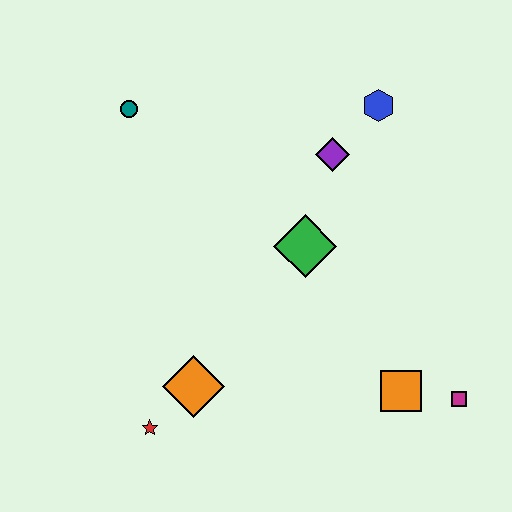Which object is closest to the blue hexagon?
The purple diamond is closest to the blue hexagon.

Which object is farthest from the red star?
The blue hexagon is farthest from the red star.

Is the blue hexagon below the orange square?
No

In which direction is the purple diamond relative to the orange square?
The purple diamond is above the orange square.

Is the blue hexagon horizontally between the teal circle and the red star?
No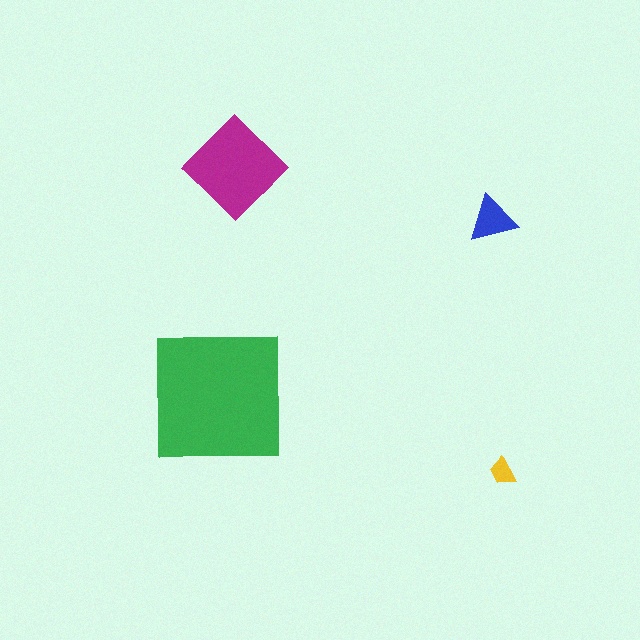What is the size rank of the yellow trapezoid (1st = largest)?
4th.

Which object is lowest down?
The yellow trapezoid is bottommost.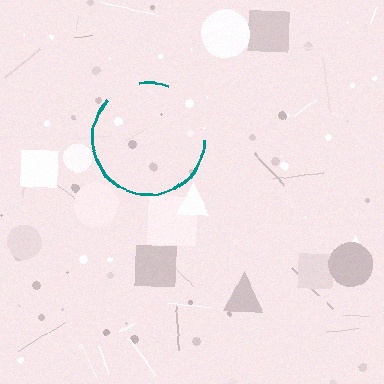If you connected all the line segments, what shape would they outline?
They would outline a circle.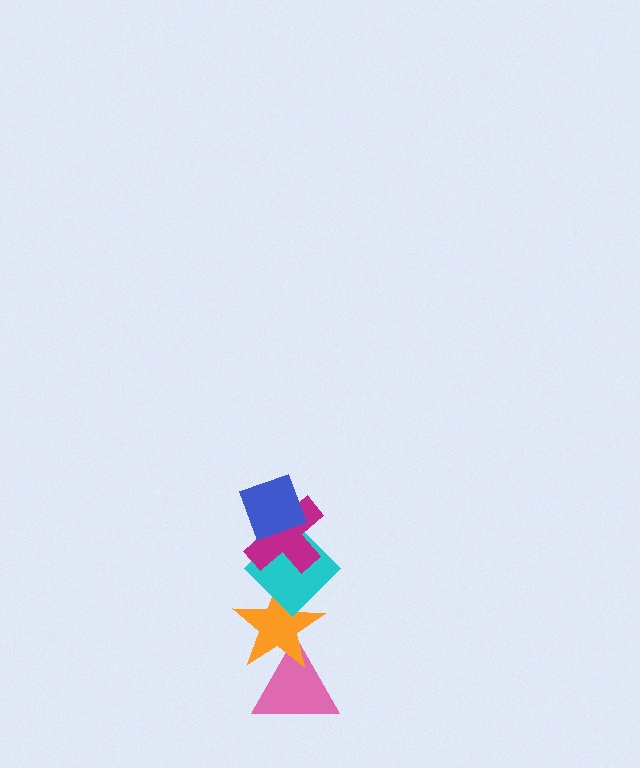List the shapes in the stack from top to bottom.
From top to bottom: the blue diamond, the magenta cross, the cyan diamond, the orange star, the pink triangle.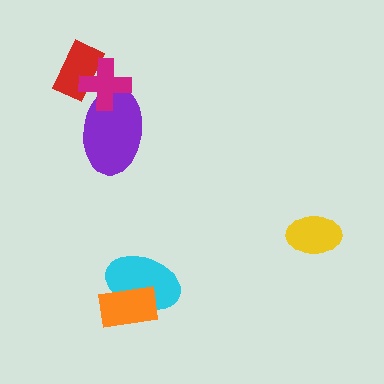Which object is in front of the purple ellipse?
The magenta cross is in front of the purple ellipse.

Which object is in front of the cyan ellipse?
The orange rectangle is in front of the cyan ellipse.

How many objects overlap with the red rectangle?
1 object overlaps with the red rectangle.